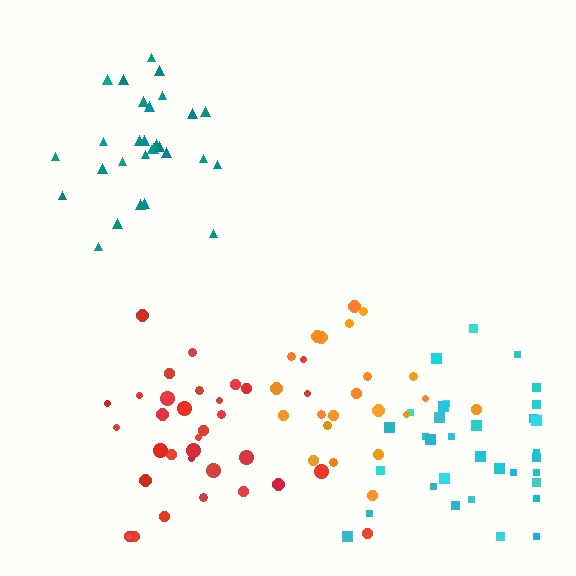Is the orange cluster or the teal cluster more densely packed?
Teal.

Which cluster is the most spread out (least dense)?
Orange.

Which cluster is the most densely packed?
Teal.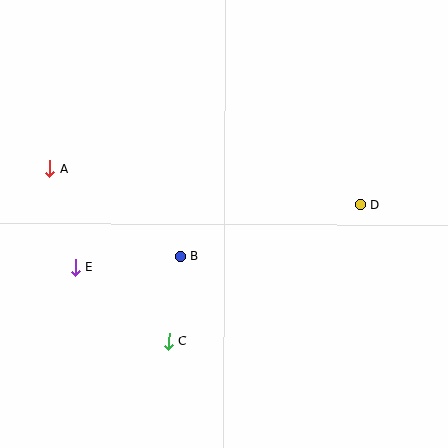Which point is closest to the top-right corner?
Point D is closest to the top-right corner.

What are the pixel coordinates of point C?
Point C is at (169, 341).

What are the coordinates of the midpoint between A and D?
The midpoint between A and D is at (205, 187).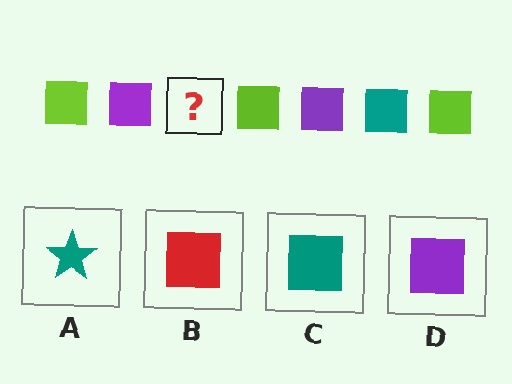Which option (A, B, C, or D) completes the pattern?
C.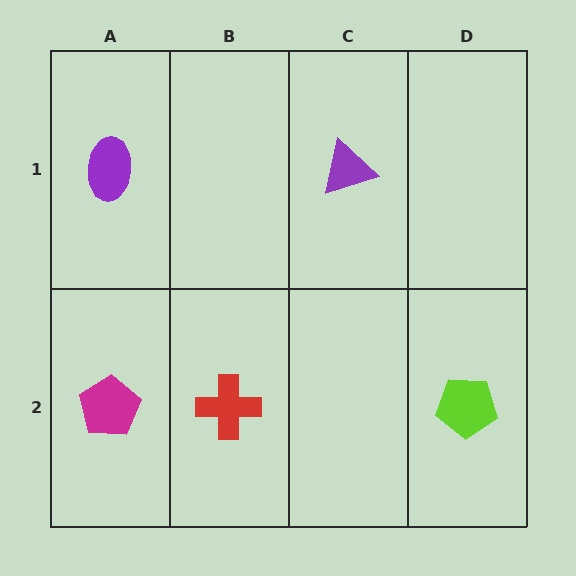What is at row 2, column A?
A magenta pentagon.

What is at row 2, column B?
A red cross.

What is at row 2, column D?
A lime pentagon.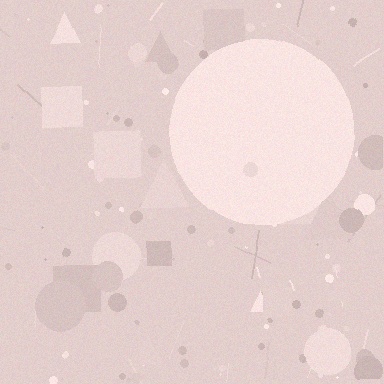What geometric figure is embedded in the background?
A circle is embedded in the background.